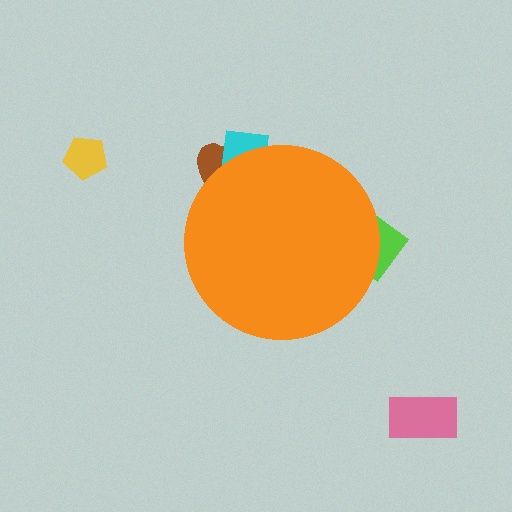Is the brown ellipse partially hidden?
Yes, the brown ellipse is partially hidden behind the orange circle.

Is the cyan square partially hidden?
Yes, the cyan square is partially hidden behind the orange circle.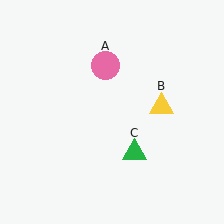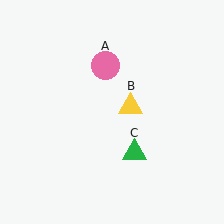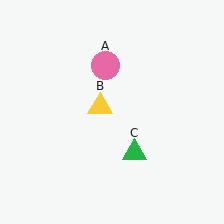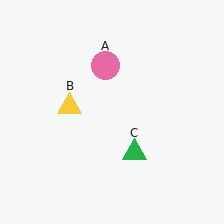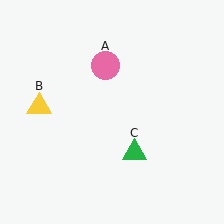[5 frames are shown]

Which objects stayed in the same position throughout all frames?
Pink circle (object A) and green triangle (object C) remained stationary.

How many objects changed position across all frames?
1 object changed position: yellow triangle (object B).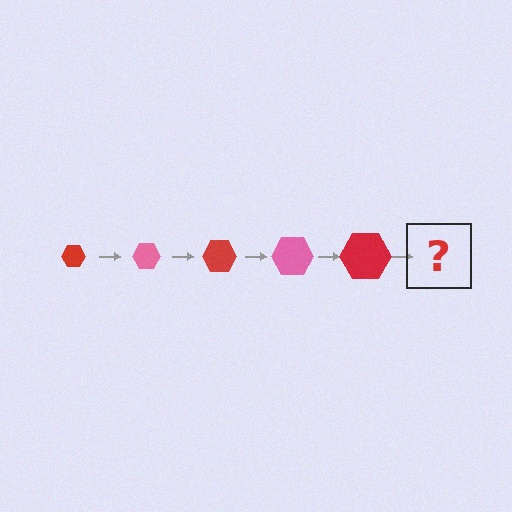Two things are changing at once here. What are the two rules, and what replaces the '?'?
The two rules are that the hexagon grows larger each step and the color cycles through red and pink. The '?' should be a pink hexagon, larger than the previous one.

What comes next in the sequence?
The next element should be a pink hexagon, larger than the previous one.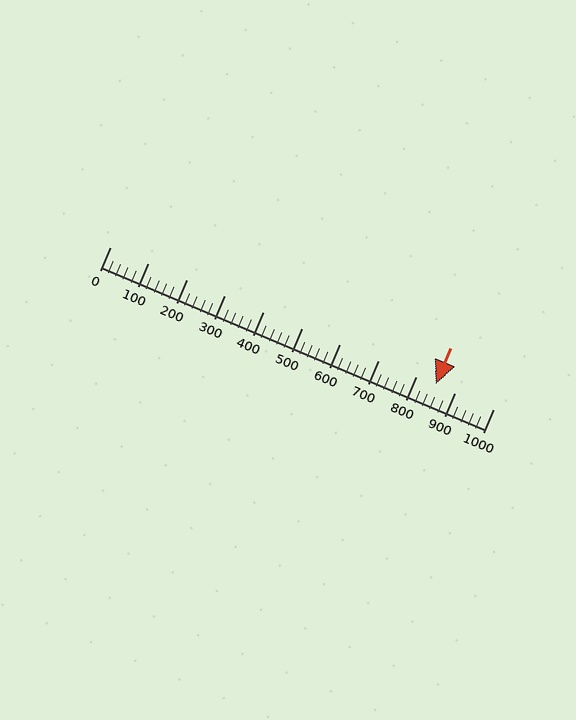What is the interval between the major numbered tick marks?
The major tick marks are spaced 100 units apart.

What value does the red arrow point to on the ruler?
The red arrow points to approximately 851.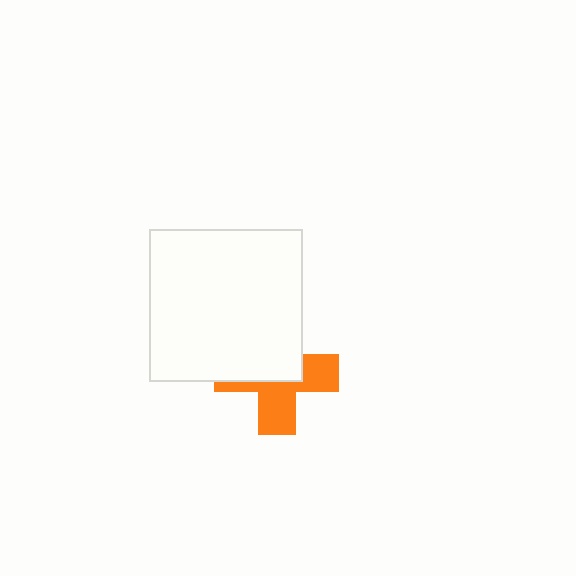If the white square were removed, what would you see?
You would see the complete orange cross.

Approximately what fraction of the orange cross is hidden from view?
Roughly 51% of the orange cross is hidden behind the white square.